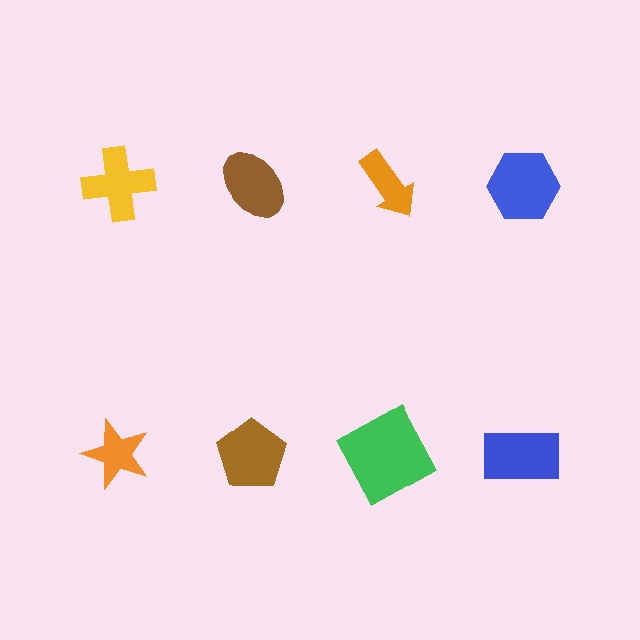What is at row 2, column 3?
A green square.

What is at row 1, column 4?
A blue hexagon.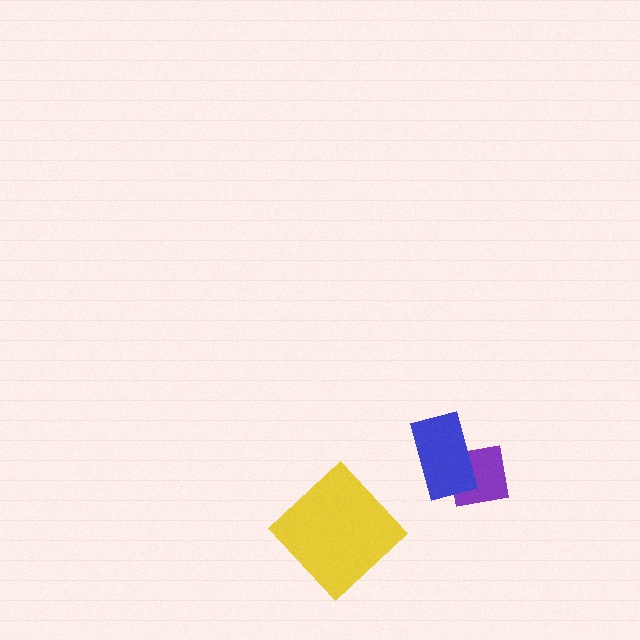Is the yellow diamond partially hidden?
No, no other shape covers it.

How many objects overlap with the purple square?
1 object overlaps with the purple square.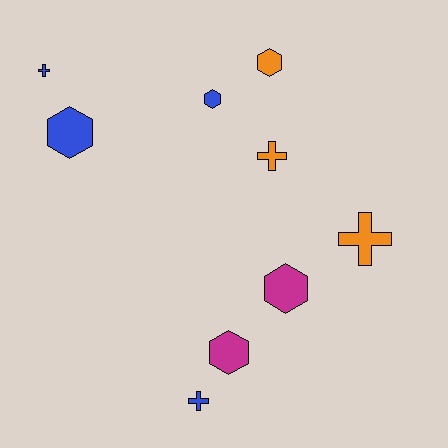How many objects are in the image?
There are 9 objects.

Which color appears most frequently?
Blue, with 4 objects.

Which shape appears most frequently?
Hexagon, with 5 objects.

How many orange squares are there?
There are no orange squares.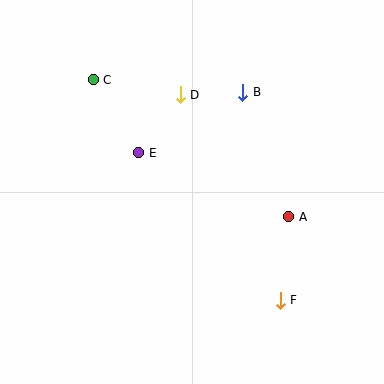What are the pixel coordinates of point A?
Point A is at (289, 217).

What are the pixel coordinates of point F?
Point F is at (280, 300).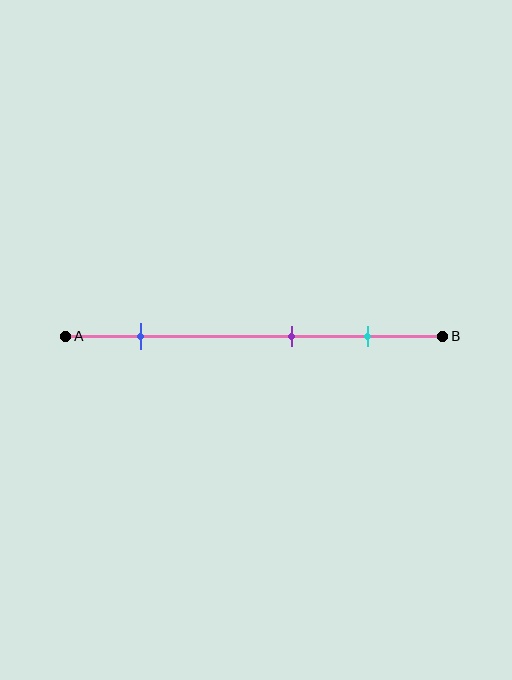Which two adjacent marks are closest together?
The purple and cyan marks are the closest adjacent pair.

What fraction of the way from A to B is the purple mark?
The purple mark is approximately 60% (0.6) of the way from A to B.